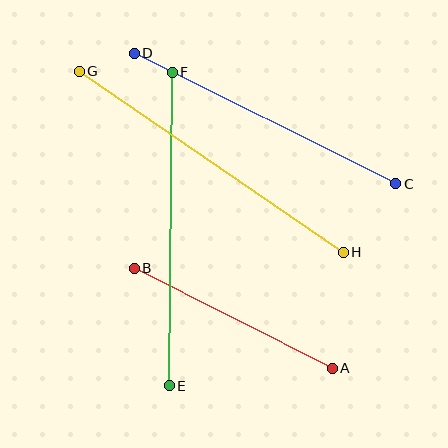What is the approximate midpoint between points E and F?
The midpoint is at approximately (171, 229) pixels.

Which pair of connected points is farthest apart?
Points G and H are farthest apart.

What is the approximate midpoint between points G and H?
The midpoint is at approximately (211, 162) pixels.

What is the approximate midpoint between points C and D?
The midpoint is at approximately (265, 118) pixels.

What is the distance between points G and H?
The distance is approximately 320 pixels.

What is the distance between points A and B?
The distance is approximately 222 pixels.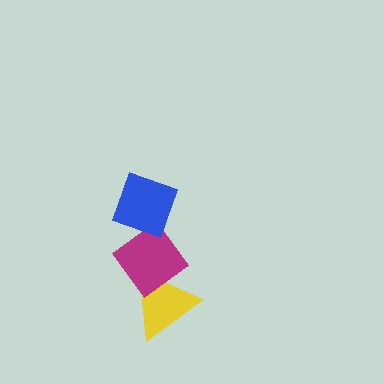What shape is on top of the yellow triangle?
The magenta diamond is on top of the yellow triangle.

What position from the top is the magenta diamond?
The magenta diamond is 2nd from the top.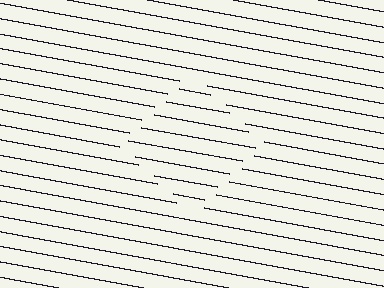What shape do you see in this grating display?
An illusory square. The interior of the shape contains the same grating, shifted by half a period — the contour is defined by the phase discontinuity where line-ends from the inner and outer gratings abut.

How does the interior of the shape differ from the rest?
The interior of the shape contains the same grating, shifted by half a period — the contour is defined by the phase discontinuity where line-ends from the inner and outer gratings abut.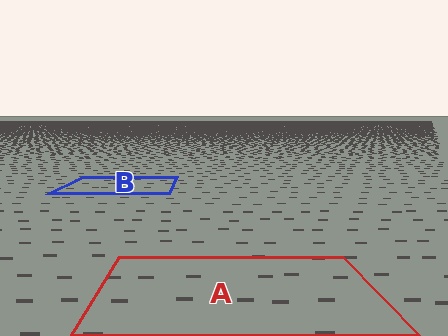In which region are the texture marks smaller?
The texture marks are smaller in region B, because it is farther away.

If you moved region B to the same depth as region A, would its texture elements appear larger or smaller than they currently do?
They would appear larger. At a closer depth, the same texture elements are projected at a bigger on-screen size.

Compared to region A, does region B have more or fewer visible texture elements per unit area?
Region B has more texture elements per unit area — they are packed more densely because it is farther away.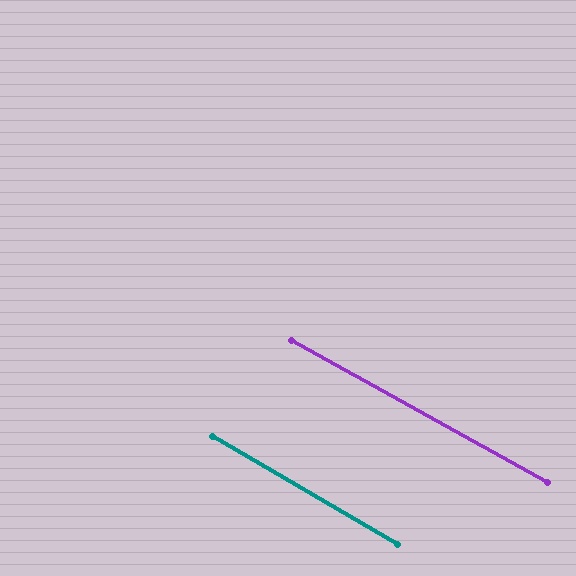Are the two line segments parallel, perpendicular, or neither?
Parallel — their directions differ by only 1.4°.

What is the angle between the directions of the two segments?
Approximately 1 degree.